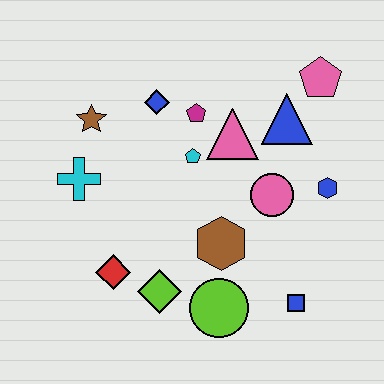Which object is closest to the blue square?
The lime circle is closest to the blue square.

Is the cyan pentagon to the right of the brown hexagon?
No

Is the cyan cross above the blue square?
Yes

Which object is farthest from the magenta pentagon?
The blue square is farthest from the magenta pentagon.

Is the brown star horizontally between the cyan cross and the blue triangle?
Yes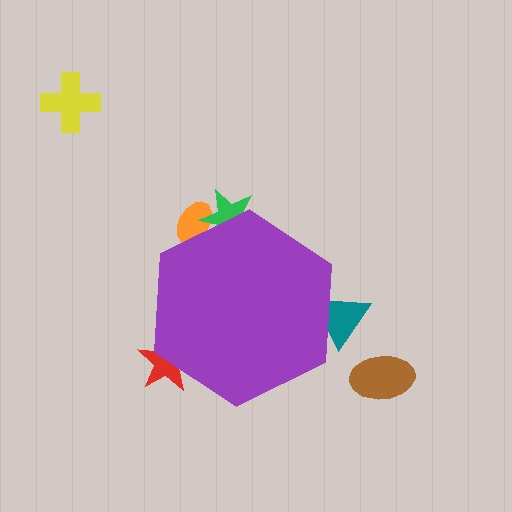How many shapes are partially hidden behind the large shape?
4 shapes are partially hidden.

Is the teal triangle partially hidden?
Yes, the teal triangle is partially hidden behind the purple hexagon.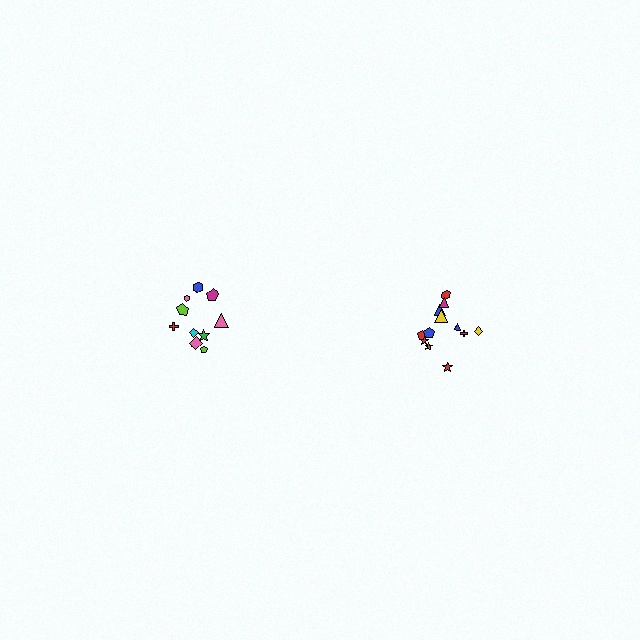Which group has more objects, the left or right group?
The right group.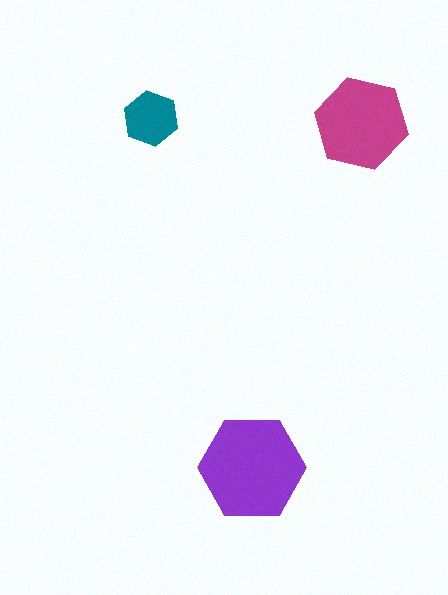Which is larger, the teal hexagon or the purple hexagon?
The purple one.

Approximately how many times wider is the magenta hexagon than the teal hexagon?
About 1.5 times wider.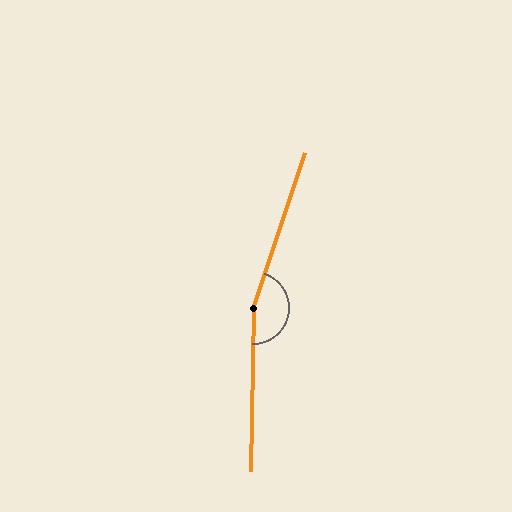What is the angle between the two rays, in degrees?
Approximately 162 degrees.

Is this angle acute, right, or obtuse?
It is obtuse.